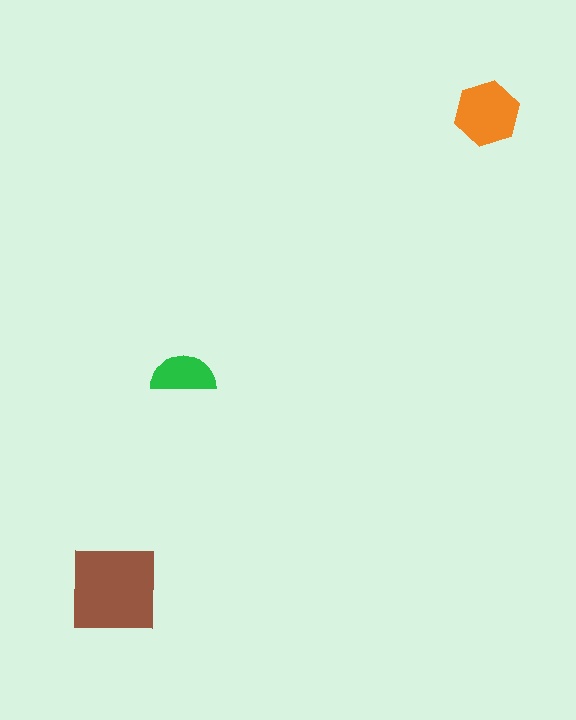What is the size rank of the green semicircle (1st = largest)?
3rd.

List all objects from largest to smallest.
The brown square, the orange hexagon, the green semicircle.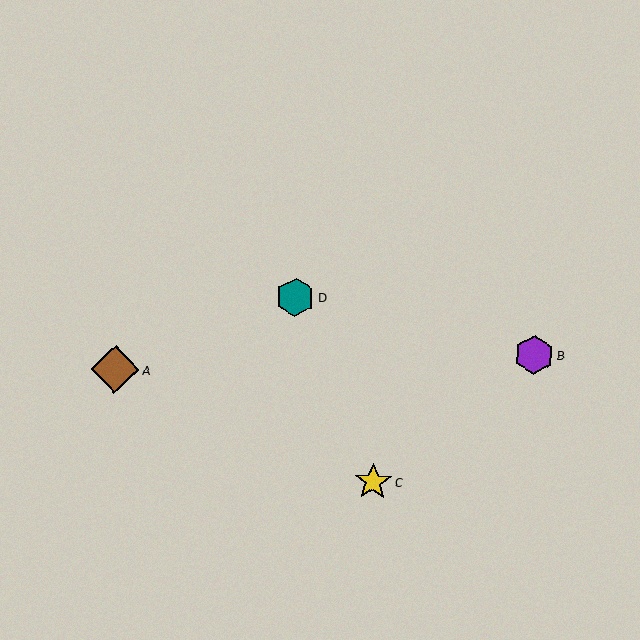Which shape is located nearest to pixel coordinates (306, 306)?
The teal hexagon (labeled D) at (295, 297) is nearest to that location.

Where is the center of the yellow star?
The center of the yellow star is at (373, 482).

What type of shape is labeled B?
Shape B is a purple hexagon.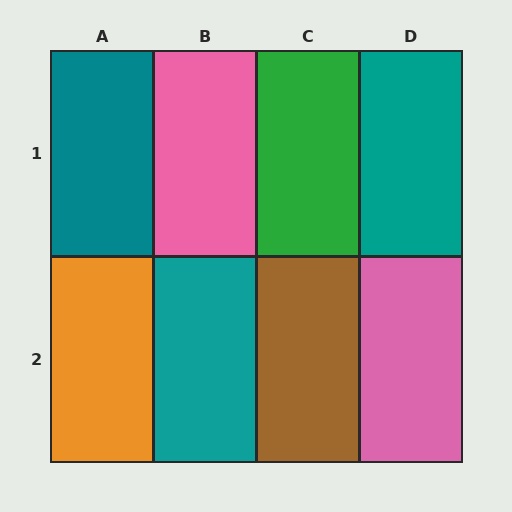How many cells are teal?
3 cells are teal.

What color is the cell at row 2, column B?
Teal.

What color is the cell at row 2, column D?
Pink.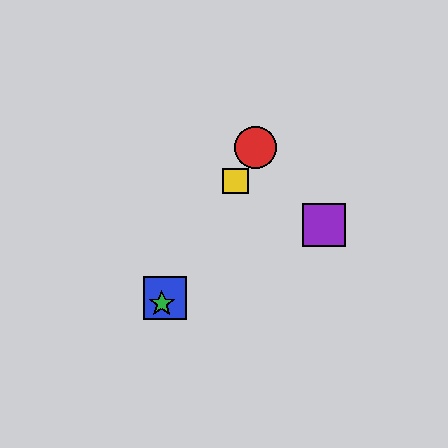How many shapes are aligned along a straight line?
4 shapes (the red circle, the blue square, the green star, the yellow square) are aligned along a straight line.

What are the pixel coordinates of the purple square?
The purple square is at (324, 225).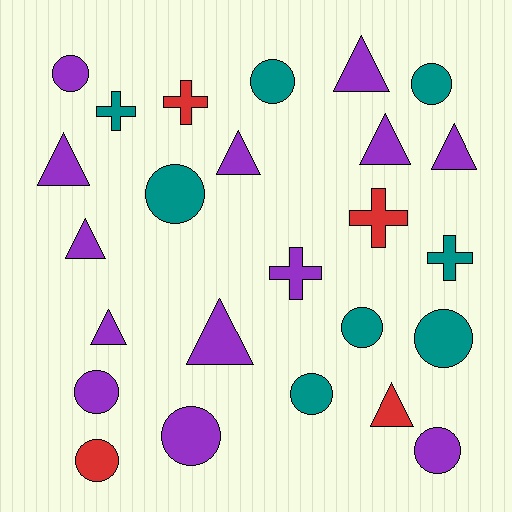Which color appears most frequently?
Purple, with 13 objects.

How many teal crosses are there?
There are 2 teal crosses.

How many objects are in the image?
There are 25 objects.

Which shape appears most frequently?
Circle, with 11 objects.